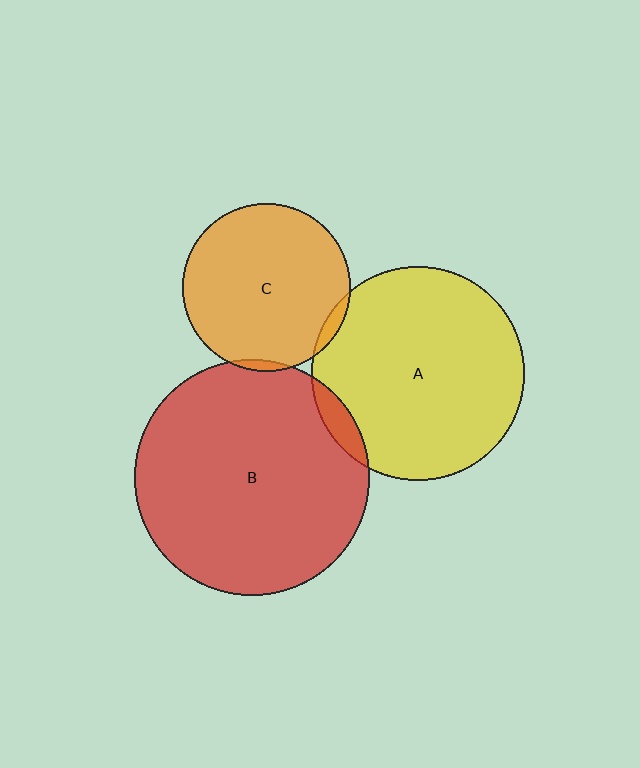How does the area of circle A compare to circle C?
Approximately 1.6 times.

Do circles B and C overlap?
Yes.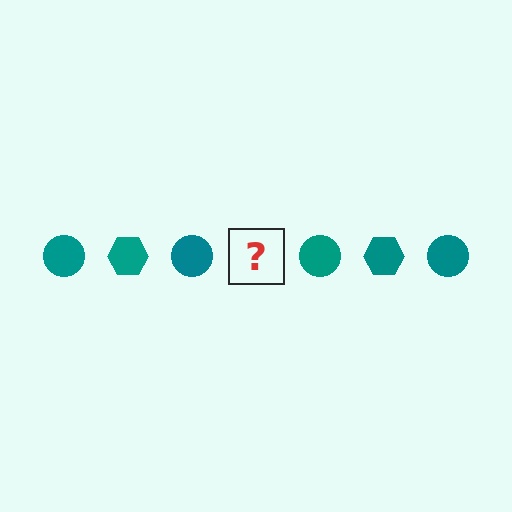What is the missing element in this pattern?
The missing element is a teal hexagon.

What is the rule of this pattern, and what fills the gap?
The rule is that the pattern cycles through circle, hexagon shapes in teal. The gap should be filled with a teal hexagon.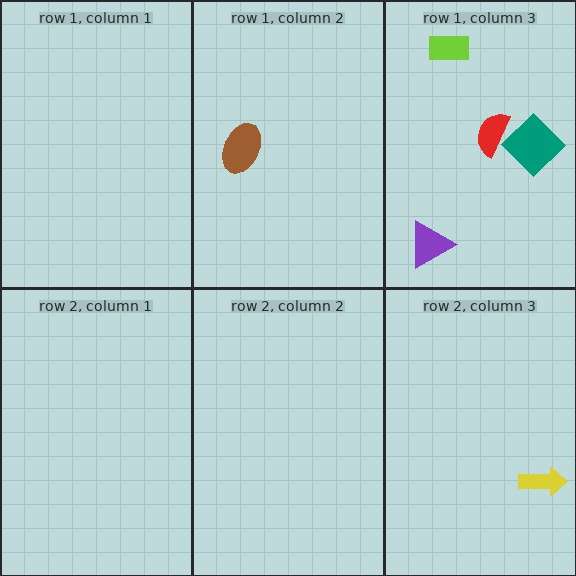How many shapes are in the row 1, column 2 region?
1.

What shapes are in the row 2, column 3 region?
The yellow arrow.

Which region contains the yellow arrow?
The row 2, column 3 region.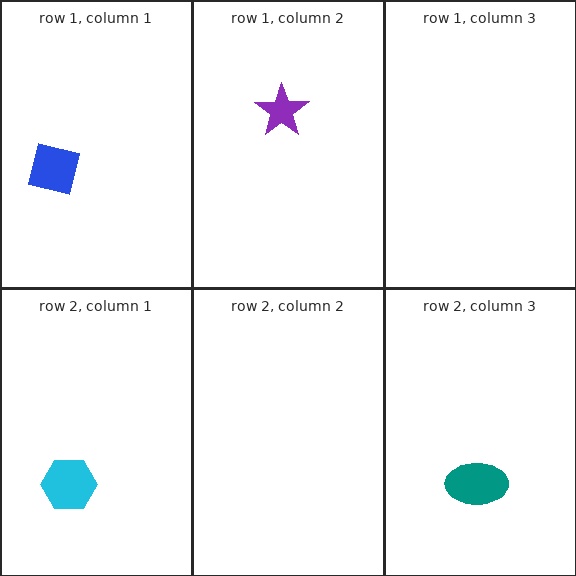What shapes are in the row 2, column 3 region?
The teal ellipse.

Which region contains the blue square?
The row 1, column 1 region.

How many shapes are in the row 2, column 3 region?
1.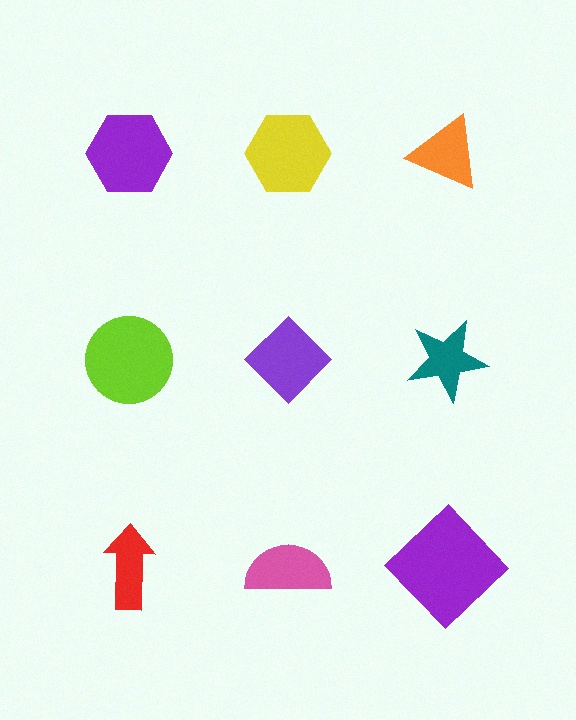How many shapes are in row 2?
3 shapes.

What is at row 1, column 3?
An orange triangle.